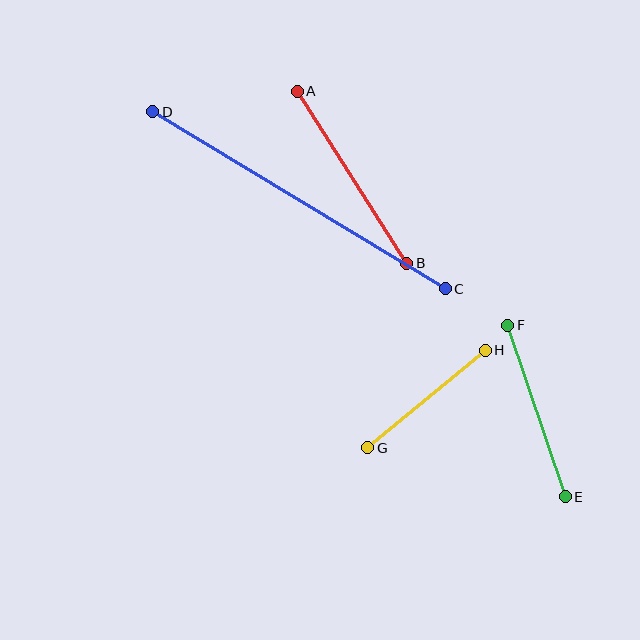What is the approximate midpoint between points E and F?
The midpoint is at approximately (537, 411) pixels.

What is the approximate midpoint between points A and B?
The midpoint is at approximately (352, 177) pixels.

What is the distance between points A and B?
The distance is approximately 204 pixels.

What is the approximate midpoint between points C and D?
The midpoint is at approximately (299, 200) pixels.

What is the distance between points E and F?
The distance is approximately 181 pixels.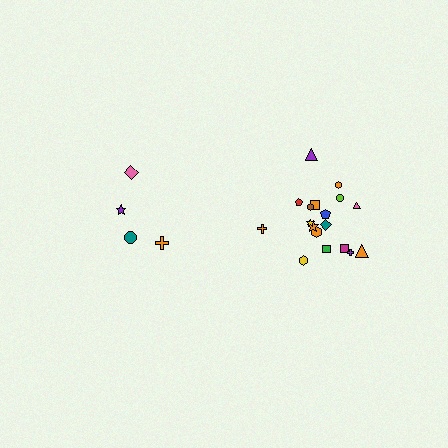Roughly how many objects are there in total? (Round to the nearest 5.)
Roughly 20 objects in total.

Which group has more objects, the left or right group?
The right group.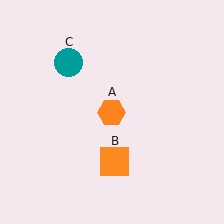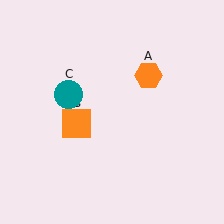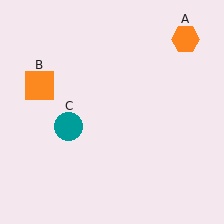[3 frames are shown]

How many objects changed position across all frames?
3 objects changed position: orange hexagon (object A), orange square (object B), teal circle (object C).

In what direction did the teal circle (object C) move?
The teal circle (object C) moved down.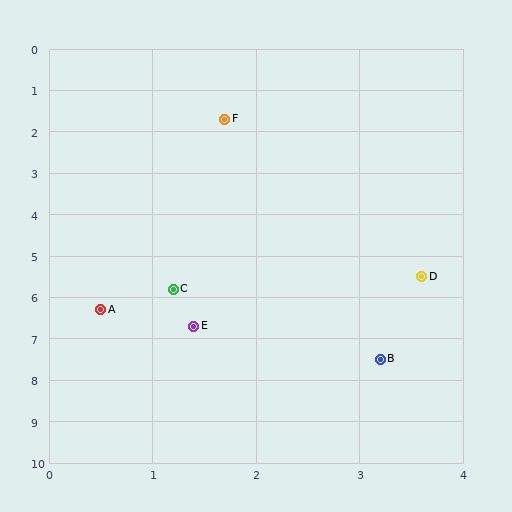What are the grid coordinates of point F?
Point F is at approximately (1.7, 1.7).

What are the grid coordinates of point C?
Point C is at approximately (1.2, 5.8).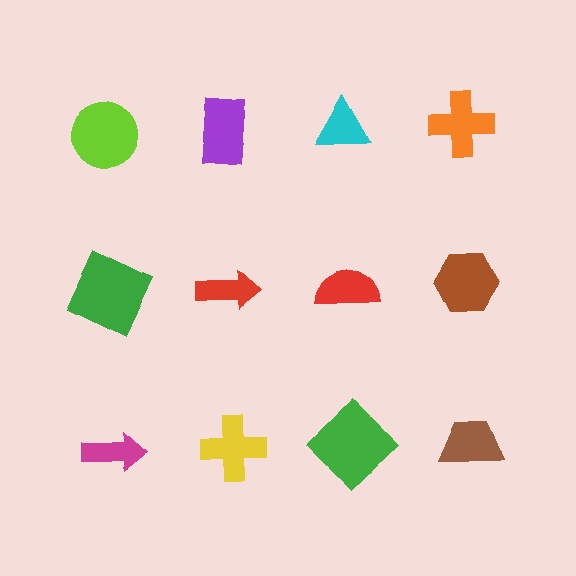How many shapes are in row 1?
4 shapes.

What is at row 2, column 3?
A red semicircle.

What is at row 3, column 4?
A brown trapezoid.